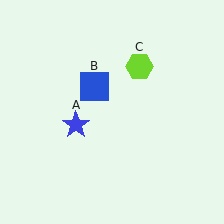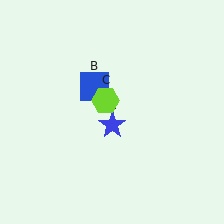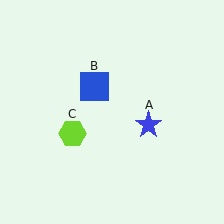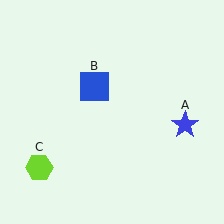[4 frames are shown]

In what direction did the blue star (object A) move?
The blue star (object A) moved right.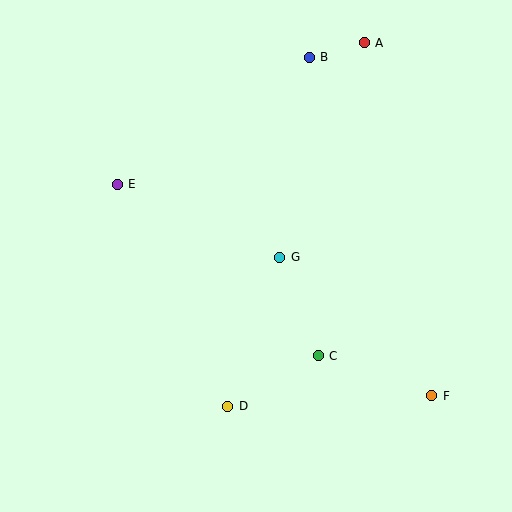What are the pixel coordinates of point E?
Point E is at (117, 184).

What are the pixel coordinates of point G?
Point G is at (280, 257).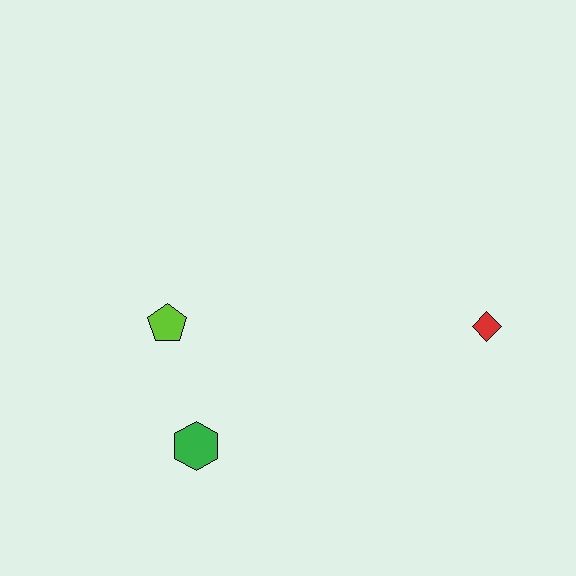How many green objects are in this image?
There is 1 green object.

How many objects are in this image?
There are 3 objects.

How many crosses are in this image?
There are no crosses.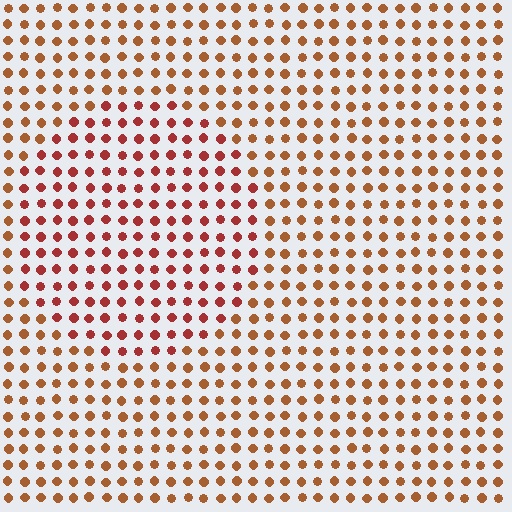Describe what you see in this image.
The image is filled with small brown elements in a uniform arrangement. A circle-shaped region is visible where the elements are tinted to a slightly different hue, forming a subtle color boundary.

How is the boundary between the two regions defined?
The boundary is defined purely by a slight shift in hue (about 25 degrees). Spacing, size, and orientation are identical on both sides.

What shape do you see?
I see a circle.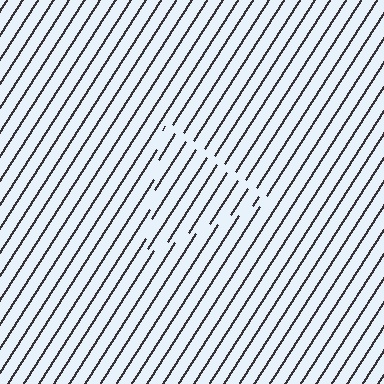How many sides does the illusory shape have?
3 sides — the line-ends trace a triangle.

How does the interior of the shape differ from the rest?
The interior of the shape contains the same grating, shifted by half a period — the contour is defined by the phase discontinuity where line-ends from the inner and outer gratings abut.